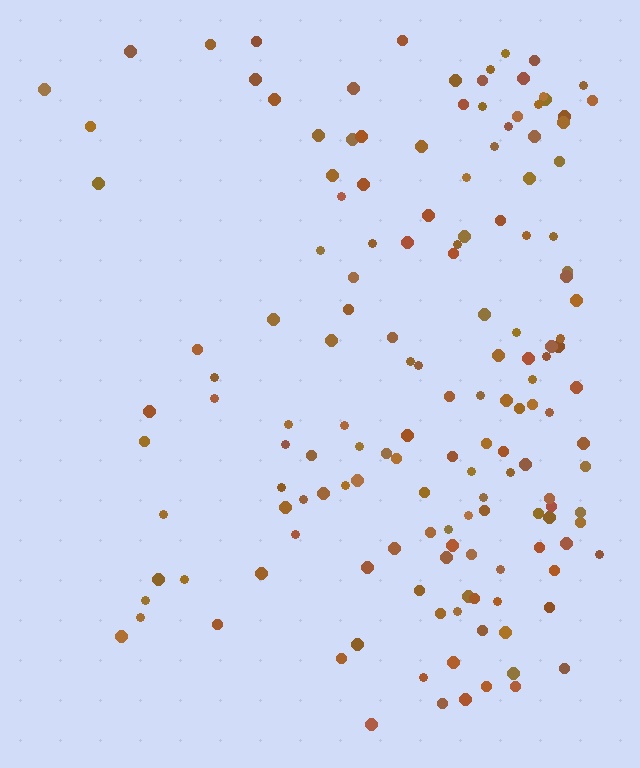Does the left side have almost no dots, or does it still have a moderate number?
Still a moderate number, just noticeably fewer than the right.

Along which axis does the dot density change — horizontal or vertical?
Horizontal.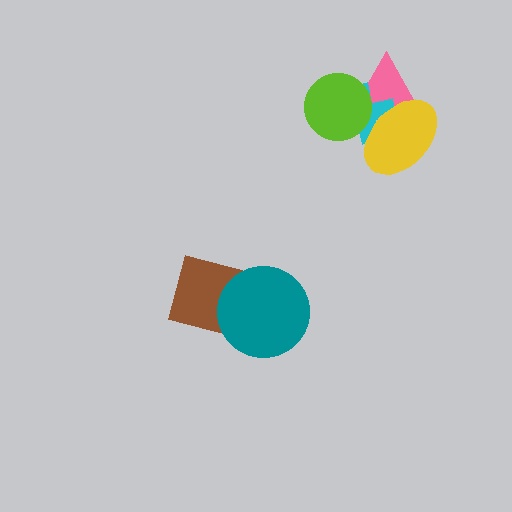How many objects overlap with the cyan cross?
3 objects overlap with the cyan cross.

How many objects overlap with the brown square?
1 object overlaps with the brown square.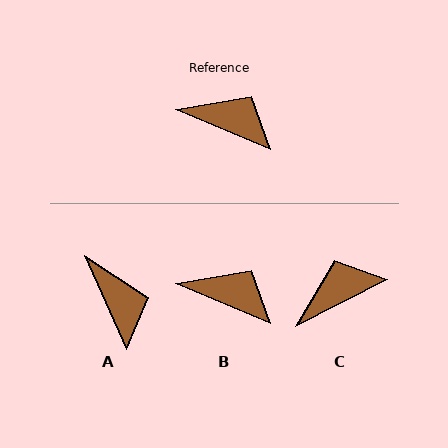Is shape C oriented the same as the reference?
No, it is off by about 50 degrees.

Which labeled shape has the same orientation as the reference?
B.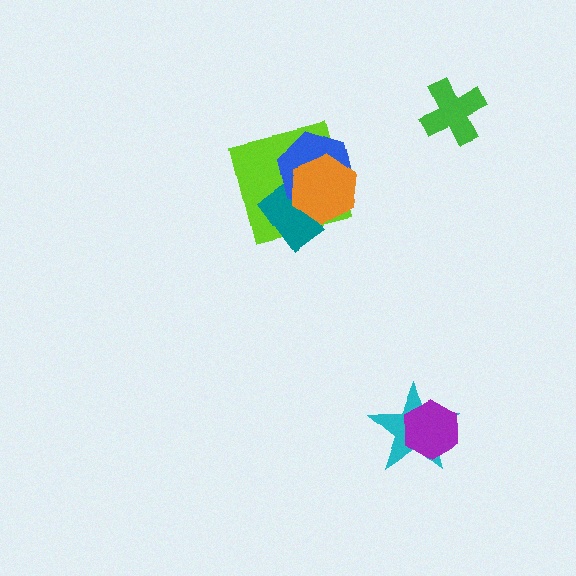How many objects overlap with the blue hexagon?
3 objects overlap with the blue hexagon.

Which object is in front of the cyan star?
The purple hexagon is in front of the cyan star.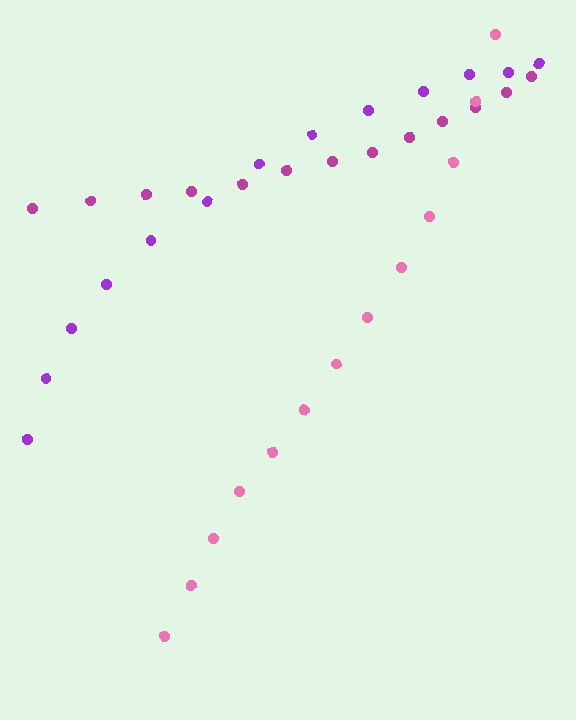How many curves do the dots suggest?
There are 3 distinct paths.